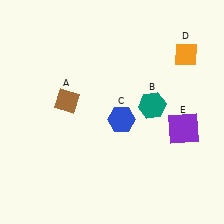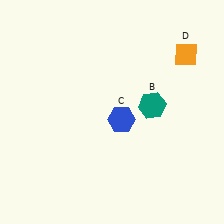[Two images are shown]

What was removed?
The brown diamond (A), the purple square (E) were removed in Image 2.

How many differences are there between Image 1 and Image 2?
There are 2 differences between the two images.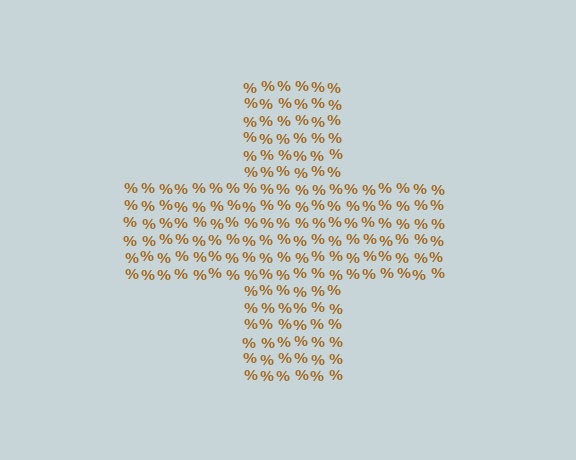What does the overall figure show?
The overall figure shows a cross.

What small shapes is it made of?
It is made of small percent signs.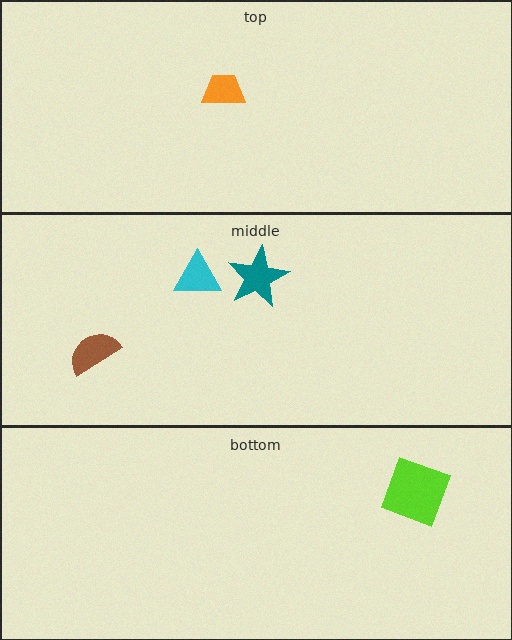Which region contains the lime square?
The bottom region.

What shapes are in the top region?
The orange trapezoid.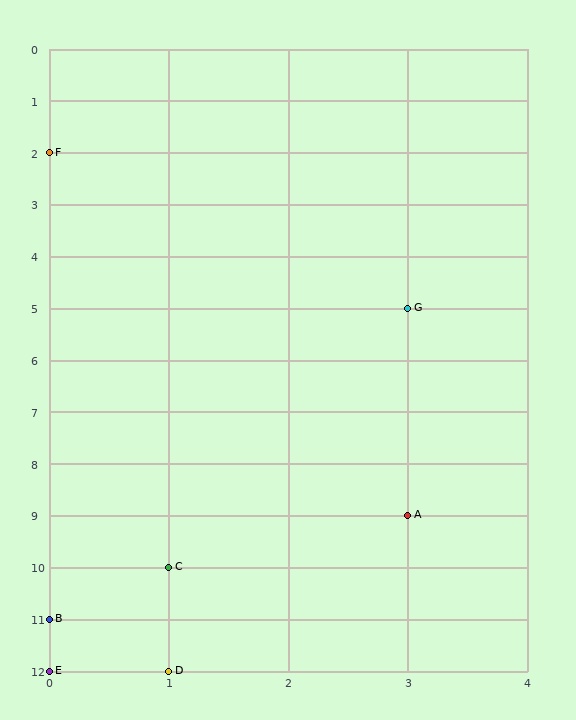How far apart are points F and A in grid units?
Points F and A are 3 columns and 7 rows apart (about 7.6 grid units diagonally).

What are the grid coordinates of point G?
Point G is at grid coordinates (3, 5).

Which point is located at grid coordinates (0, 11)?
Point B is at (0, 11).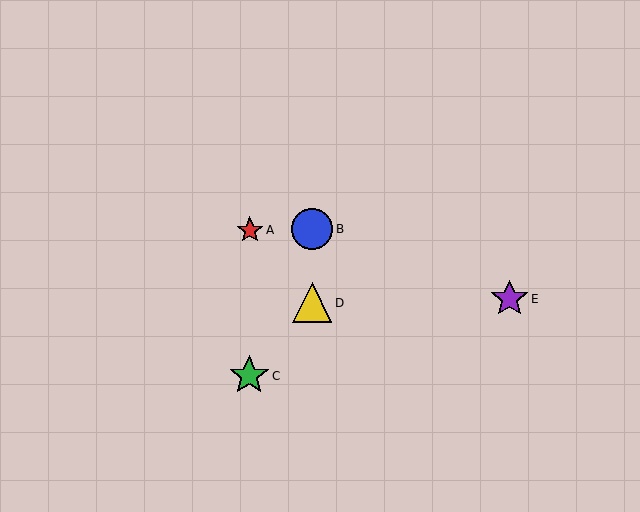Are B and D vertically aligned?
Yes, both are at x≈312.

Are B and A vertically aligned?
No, B is at x≈312 and A is at x≈250.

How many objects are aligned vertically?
2 objects (B, D) are aligned vertically.